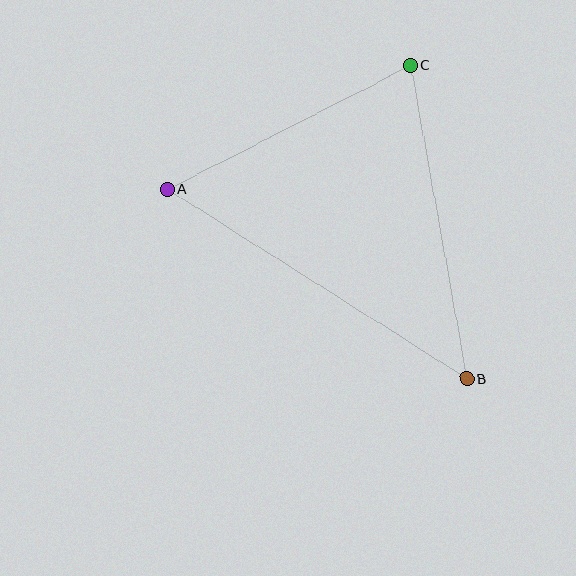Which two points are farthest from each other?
Points A and B are farthest from each other.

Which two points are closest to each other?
Points A and C are closest to each other.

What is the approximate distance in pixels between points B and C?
The distance between B and C is approximately 318 pixels.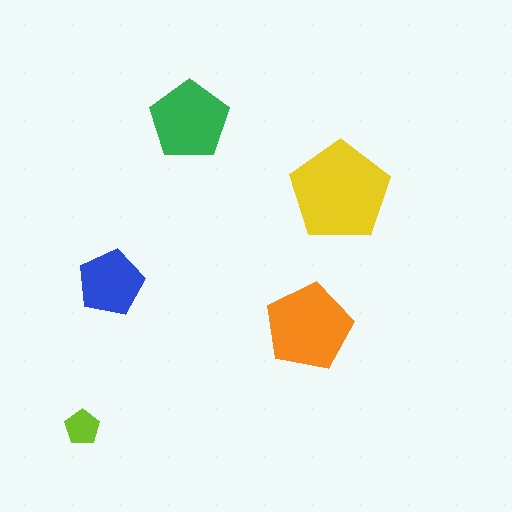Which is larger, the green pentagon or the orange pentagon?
The orange one.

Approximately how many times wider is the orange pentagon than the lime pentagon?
About 2.5 times wider.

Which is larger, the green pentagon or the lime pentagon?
The green one.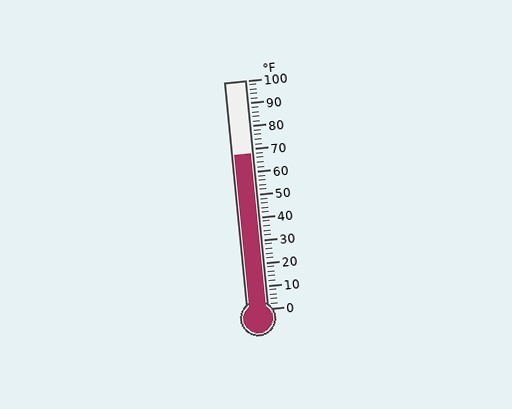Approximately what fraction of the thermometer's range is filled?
The thermometer is filled to approximately 70% of its range.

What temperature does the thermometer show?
The thermometer shows approximately 68°F.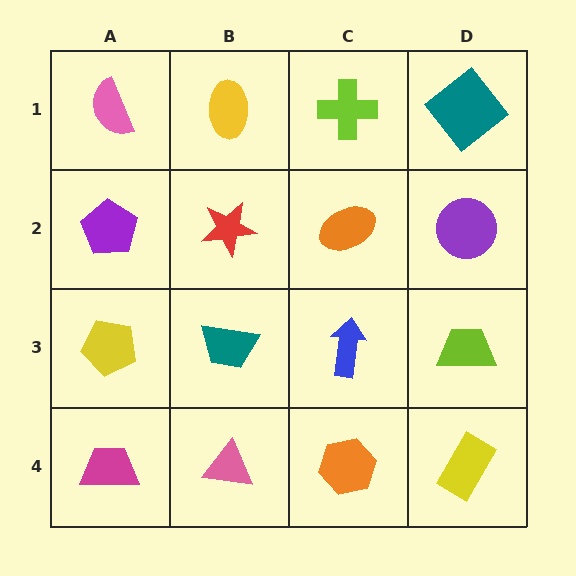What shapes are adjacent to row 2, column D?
A teal diamond (row 1, column D), a lime trapezoid (row 3, column D), an orange ellipse (row 2, column C).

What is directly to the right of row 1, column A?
A yellow ellipse.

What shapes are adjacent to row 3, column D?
A purple circle (row 2, column D), a yellow rectangle (row 4, column D), a blue arrow (row 3, column C).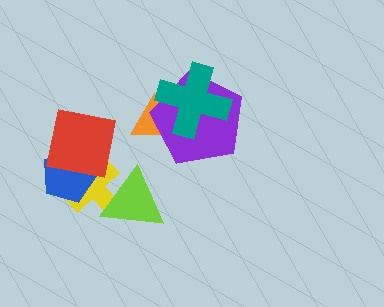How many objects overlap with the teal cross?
2 objects overlap with the teal cross.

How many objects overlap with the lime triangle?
1 object overlaps with the lime triangle.